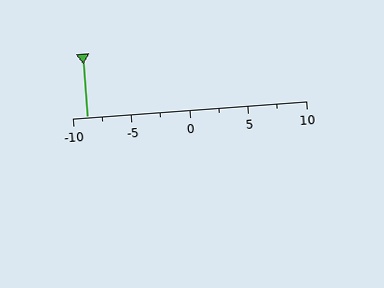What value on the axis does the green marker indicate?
The marker indicates approximately -8.8.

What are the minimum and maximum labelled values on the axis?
The axis runs from -10 to 10.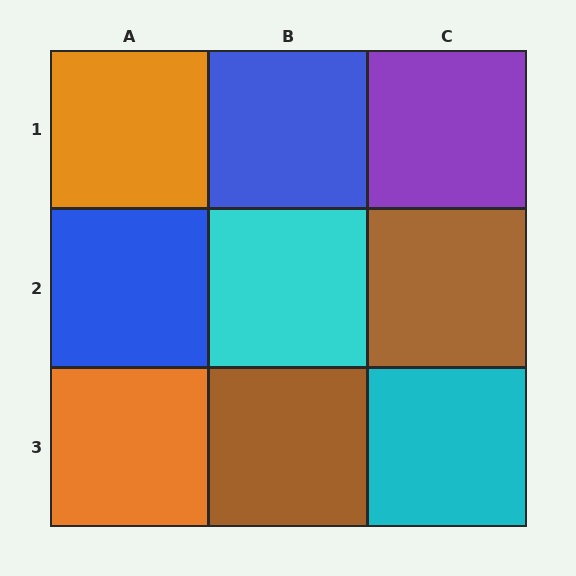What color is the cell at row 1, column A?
Orange.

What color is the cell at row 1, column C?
Purple.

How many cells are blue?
2 cells are blue.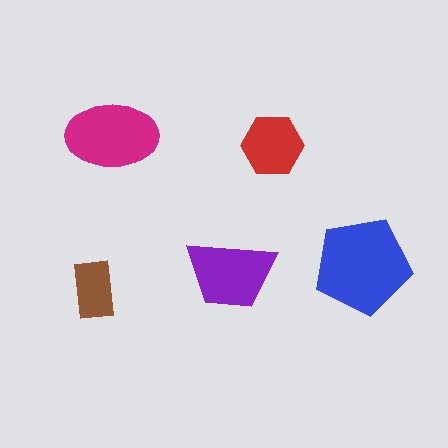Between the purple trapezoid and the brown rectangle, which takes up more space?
The purple trapezoid.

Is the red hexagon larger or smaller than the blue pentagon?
Smaller.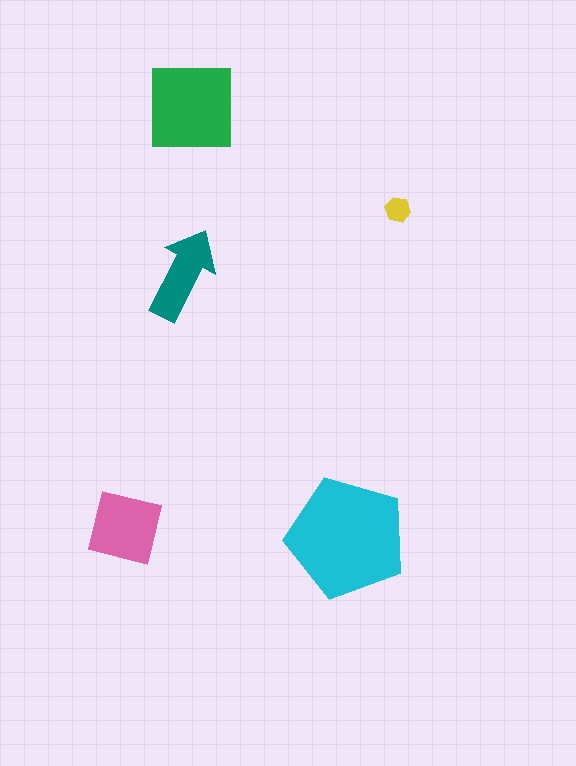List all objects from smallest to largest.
The yellow hexagon, the teal arrow, the pink square, the green square, the cyan pentagon.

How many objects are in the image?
There are 5 objects in the image.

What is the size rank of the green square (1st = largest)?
2nd.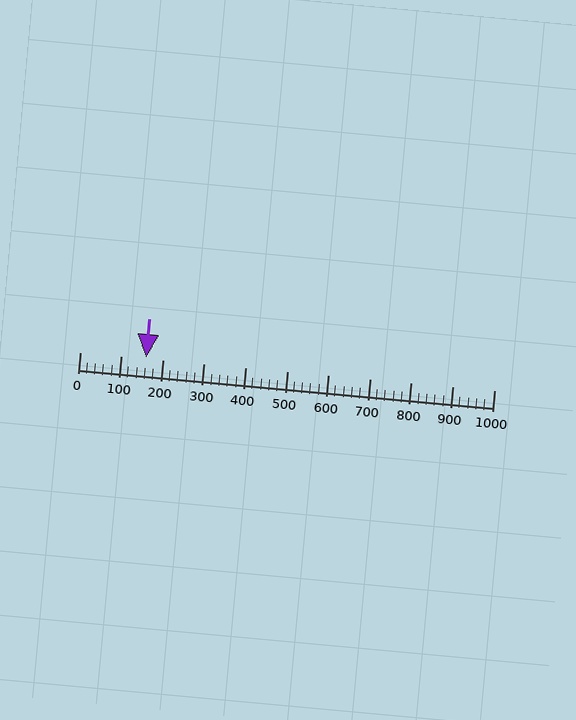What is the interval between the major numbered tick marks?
The major tick marks are spaced 100 units apart.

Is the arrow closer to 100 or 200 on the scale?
The arrow is closer to 200.